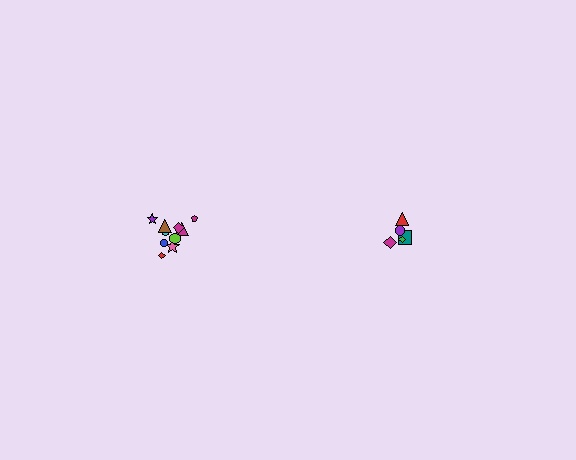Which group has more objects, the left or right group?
The left group.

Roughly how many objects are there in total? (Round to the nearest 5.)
Roughly 15 objects in total.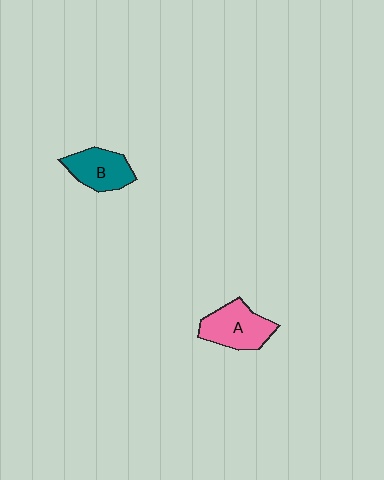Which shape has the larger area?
Shape A (pink).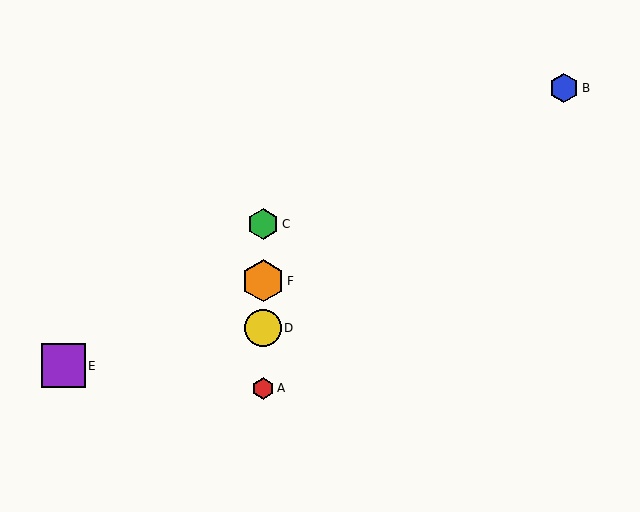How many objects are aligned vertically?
4 objects (A, C, D, F) are aligned vertically.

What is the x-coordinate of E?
Object E is at x≈64.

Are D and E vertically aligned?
No, D is at x≈263 and E is at x≈64.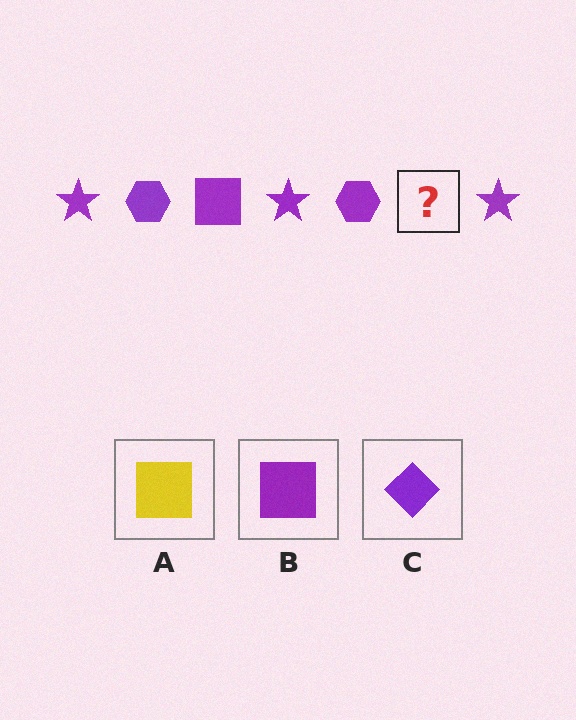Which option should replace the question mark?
Option B.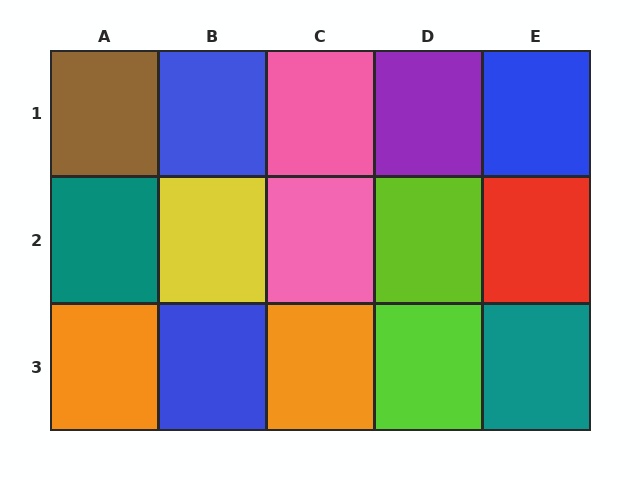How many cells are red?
1 cell is red.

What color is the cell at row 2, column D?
Lime.